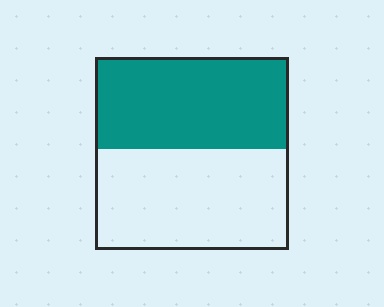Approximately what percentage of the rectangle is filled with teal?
Approximately 50%.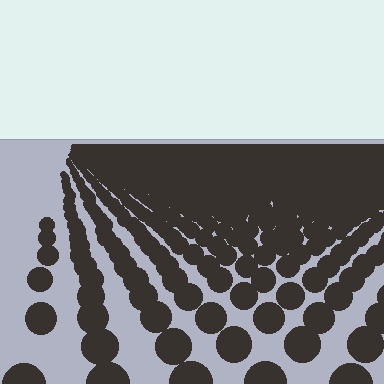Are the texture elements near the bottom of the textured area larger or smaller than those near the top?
Larger. Near the bottom, elements are closer to the viewer and appear at a bigger on-screen size.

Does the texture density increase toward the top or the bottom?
Density increases toward the top.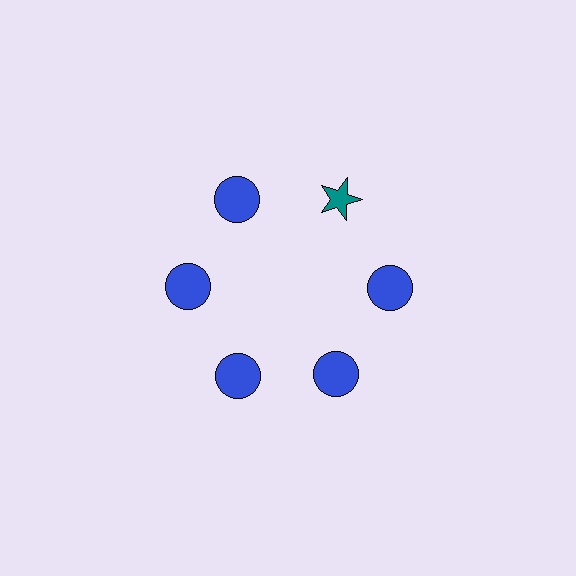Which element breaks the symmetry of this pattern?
The teal star at roughly the 1 o'clock position breaks the symmetry. All other shapes are blue circles.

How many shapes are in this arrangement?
There are 6 shapes arranged in a ring pattern.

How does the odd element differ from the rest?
It differs in both color (teal instead of blue) and shape (star instead of circle).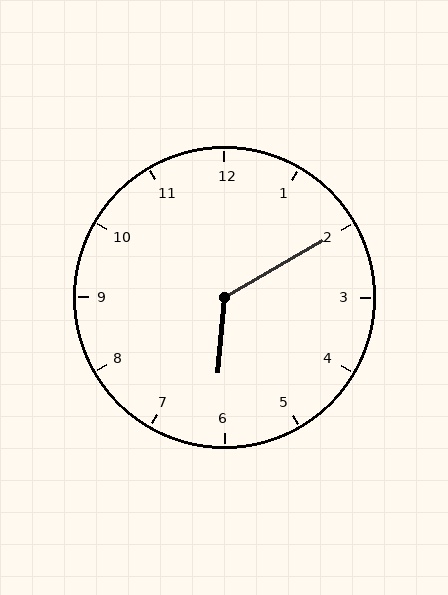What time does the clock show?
6:10.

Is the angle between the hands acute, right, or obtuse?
It is obtuse.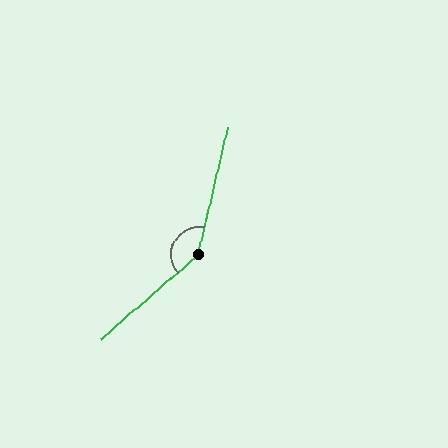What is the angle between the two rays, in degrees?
Approximately 144 degrees.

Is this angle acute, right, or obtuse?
It is obtuse.